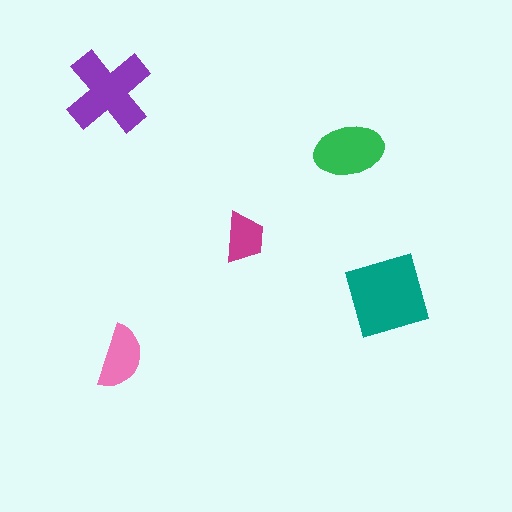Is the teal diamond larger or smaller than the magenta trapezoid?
Larger.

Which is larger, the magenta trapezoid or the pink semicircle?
The pink semicircle.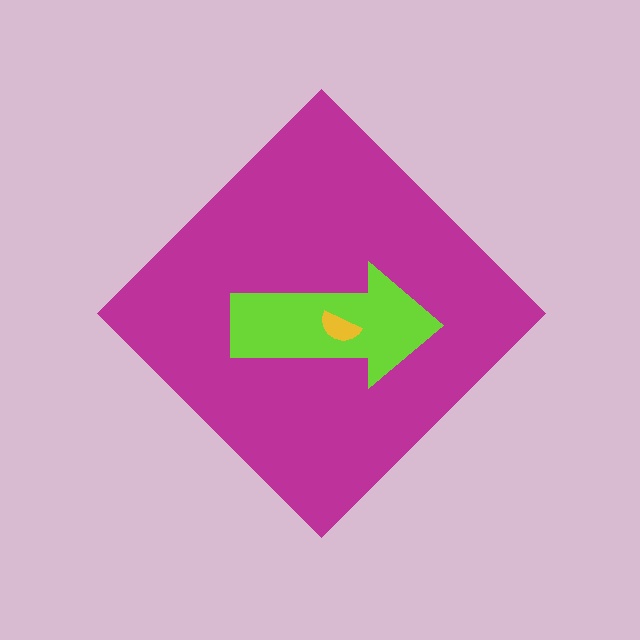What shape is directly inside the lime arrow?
The yellow semicircle.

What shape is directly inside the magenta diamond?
The lime arrow.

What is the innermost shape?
The yellow semicircle.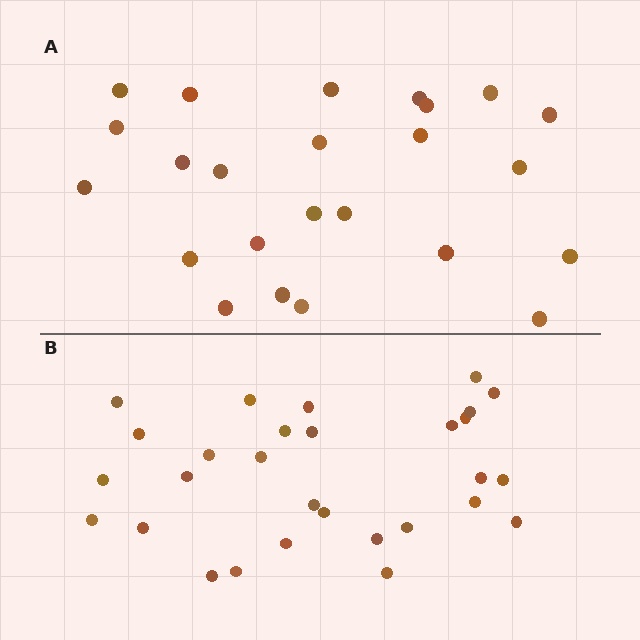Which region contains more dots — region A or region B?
Region B (the bottom region) has more dots.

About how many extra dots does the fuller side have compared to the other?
Region B has about 5 more dots than region A.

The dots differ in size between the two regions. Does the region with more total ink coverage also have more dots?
No. Region A has more total ink coverage because its dots are larger, but region B actually contains more individual dots. Total area can be misleading — the number of items is what matters here.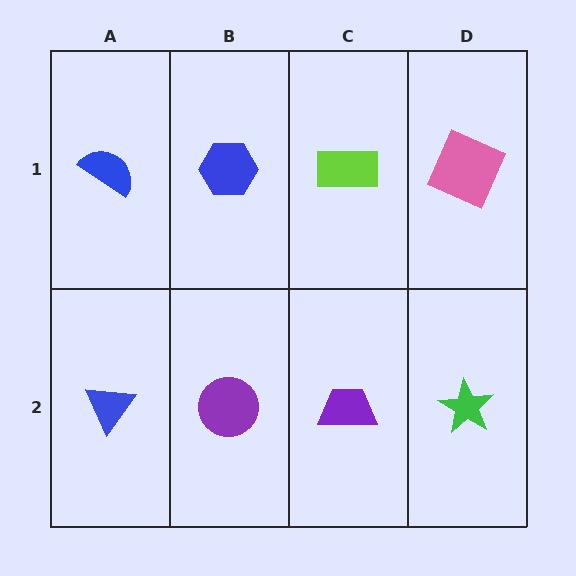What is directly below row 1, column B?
A purple circle.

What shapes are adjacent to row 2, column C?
A lime rectangle (row 1, column C), a purple circle (row 2, column B), a green star (row 2, column D).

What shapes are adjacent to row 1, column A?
A blue triangle (row 2, column A), a blue hexagon (row 1, column B).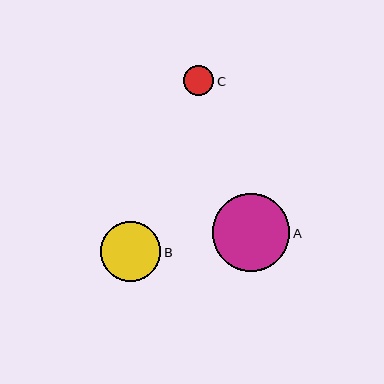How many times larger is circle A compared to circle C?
Circle A is approximately 2.6 times the size of circle C.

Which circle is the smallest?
Circle C is the smallest with a size of approximately 30 pixels.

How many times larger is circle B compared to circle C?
Circle B is approximately 2.0 times the size of circle C.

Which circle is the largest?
Circle A is the largest with a size of approximately 78 pixels.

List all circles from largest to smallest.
From largest to smallest: A, B, C.